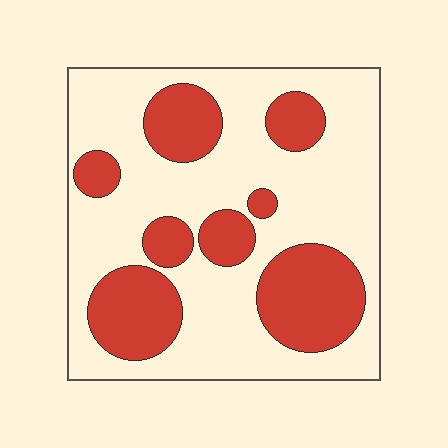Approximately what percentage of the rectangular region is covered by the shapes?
Approximately 30%.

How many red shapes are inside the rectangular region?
8.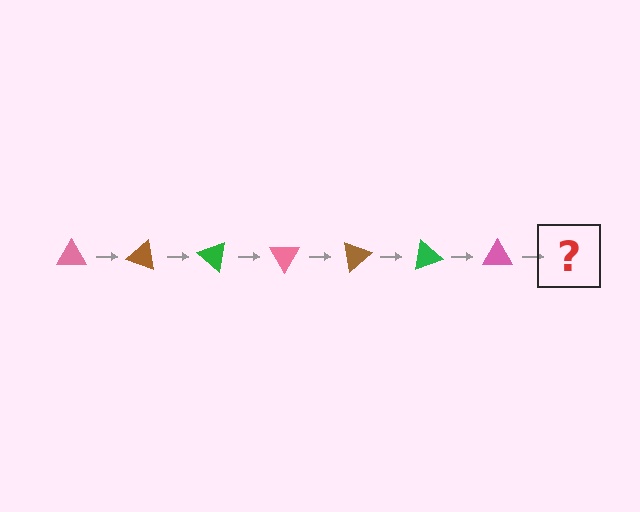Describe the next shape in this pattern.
It should be a brown triangle, rotated 140 degrees from the start.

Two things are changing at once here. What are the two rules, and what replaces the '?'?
The two rules are that it rotates 20 degrees each step and the color cycles through pink, brown, and green. The '?' should be a brown triangle, rotated 140 degrees from the start.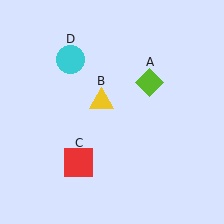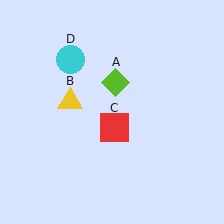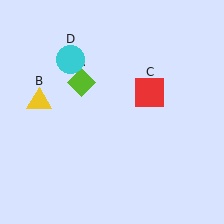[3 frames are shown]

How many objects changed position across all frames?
3 objects changed position: lime diamond (object A), yellow triangle (object B), red square (object C).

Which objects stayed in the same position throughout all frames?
Cyan circle (object D) remained stationary.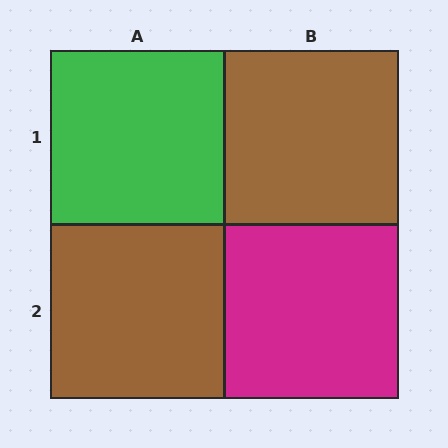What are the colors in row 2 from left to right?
Brown, magenta.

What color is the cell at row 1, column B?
Brown.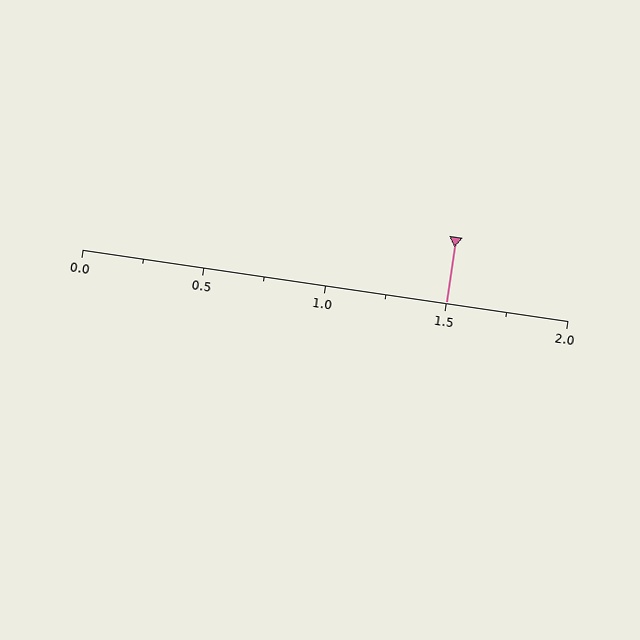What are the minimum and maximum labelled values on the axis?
The axis runs from 0.0 to 2.0.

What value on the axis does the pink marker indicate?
The marker indicates approximately 1.5.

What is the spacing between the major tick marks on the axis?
The major ticks are spaced 0.5 apart.